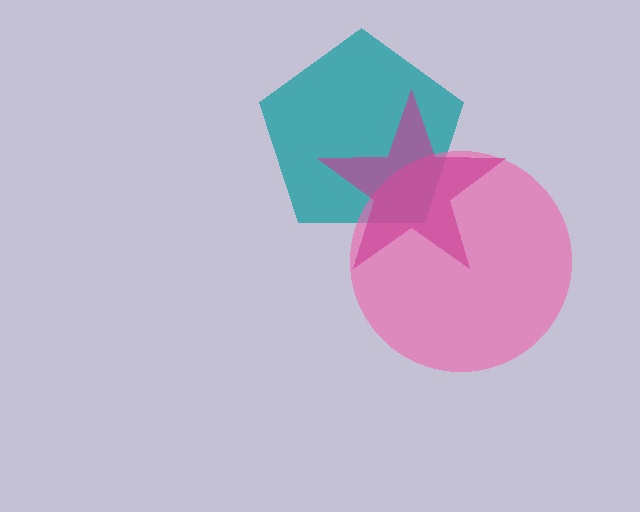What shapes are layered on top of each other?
The layered shapes are: a teal pentagon, a pink circle, a magenta star.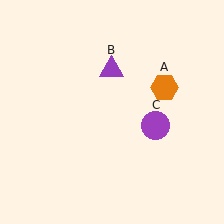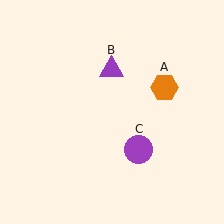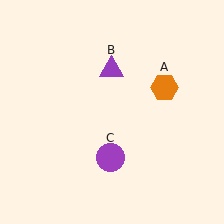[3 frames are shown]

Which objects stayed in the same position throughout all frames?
Orange hexagon (object A) and purple triangle (object B) remained stationary.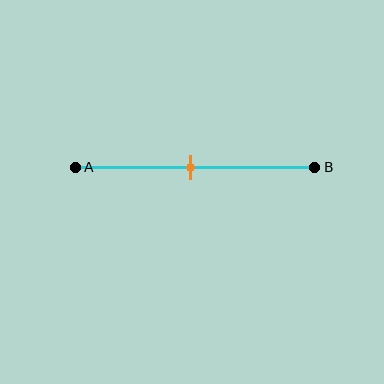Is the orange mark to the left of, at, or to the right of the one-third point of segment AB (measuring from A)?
The orange mark is to the right of the one-third point of segment AB.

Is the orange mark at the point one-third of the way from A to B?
No, the mark is at about 50% from A, not at the 33% one-third point.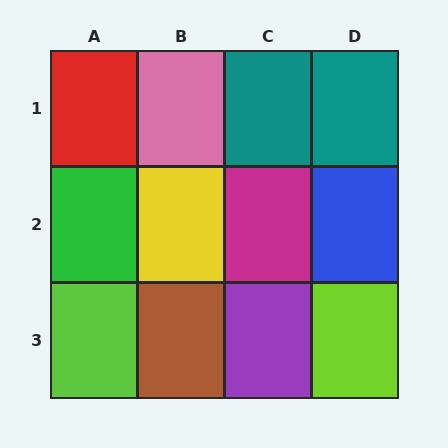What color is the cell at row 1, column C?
Teal.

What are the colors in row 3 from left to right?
Lime, brown, purple, lime.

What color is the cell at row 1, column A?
Red.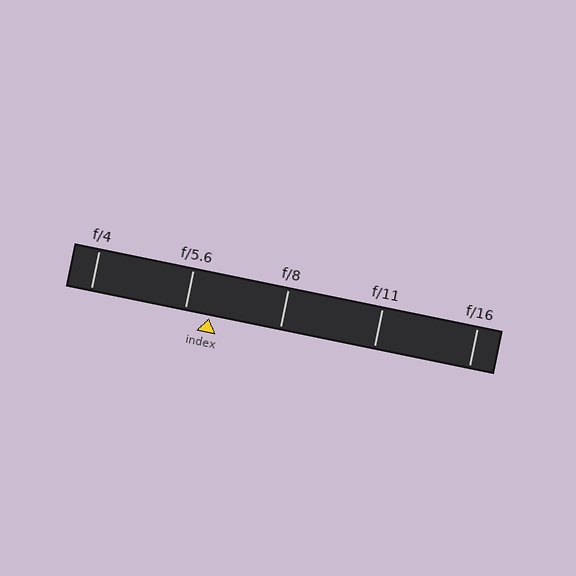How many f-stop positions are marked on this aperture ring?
There are 5 f-stop positions marked.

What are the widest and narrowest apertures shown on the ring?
The widest aperture shown is f/4 and the narrowest is f/16.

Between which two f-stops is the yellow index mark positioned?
The index mark is between f/5.6 and f/8.